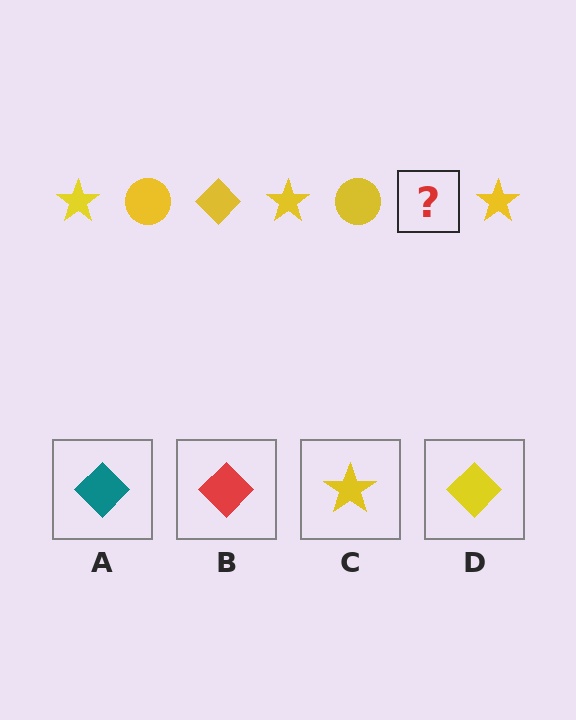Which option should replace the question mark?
Option D.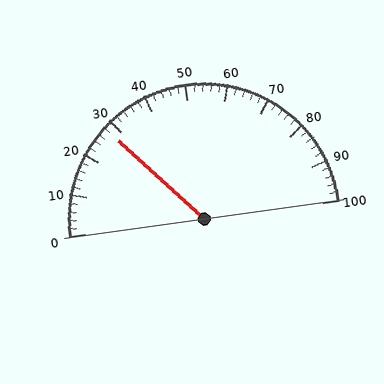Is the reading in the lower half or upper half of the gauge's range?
The reading is in the lower half of the range (0 to 100).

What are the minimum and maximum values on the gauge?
The gauge ranges from 0 to 100.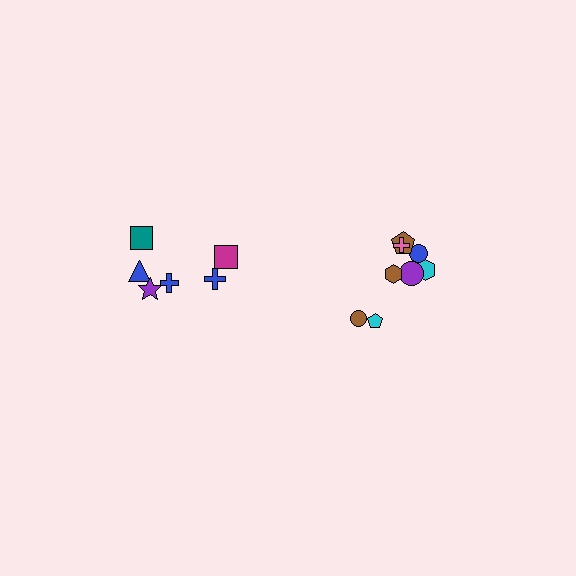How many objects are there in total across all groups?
There are 14 objects.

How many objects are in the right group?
There are 8 objects.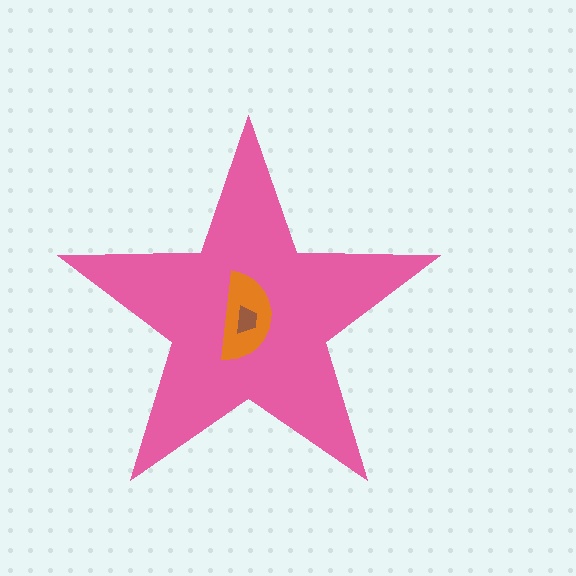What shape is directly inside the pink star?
The orange semicircle.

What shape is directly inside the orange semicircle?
The brown trapezoid.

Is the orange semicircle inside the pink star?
Yes.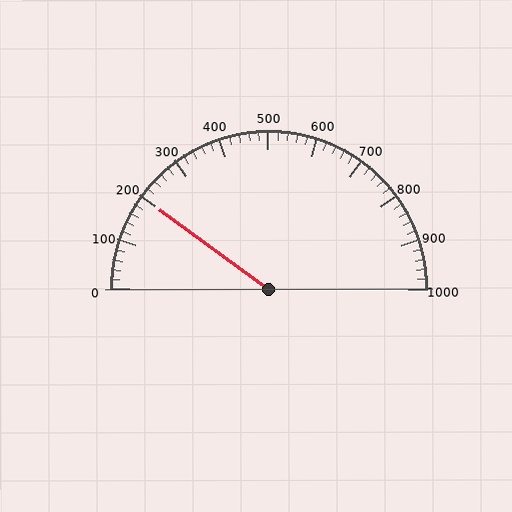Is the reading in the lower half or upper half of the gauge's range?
The reading is in the lower half of the range (0 to 1000).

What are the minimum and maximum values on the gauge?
The gauge ranges from 0 to 1000.